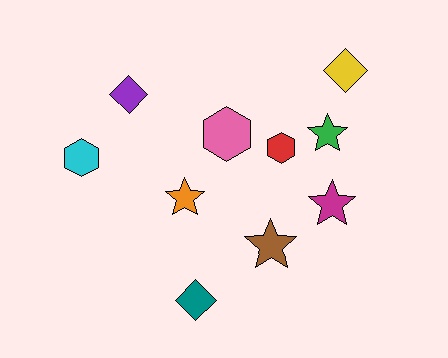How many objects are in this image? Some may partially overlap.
There are 10 objects.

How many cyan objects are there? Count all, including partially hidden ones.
There is 1 cyan object.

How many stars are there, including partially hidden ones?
There are 4 stars.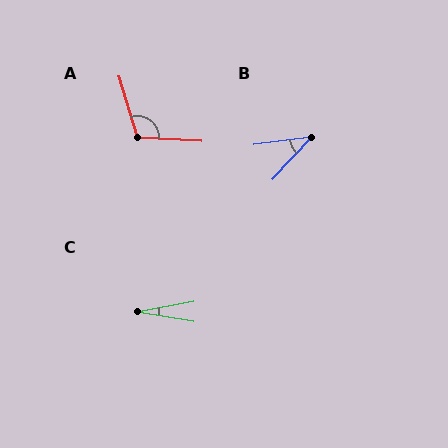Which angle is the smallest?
C, at approximately 20 degrees.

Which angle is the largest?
A, at approximately 110 degrees.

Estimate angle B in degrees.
Approximately 39 degrees.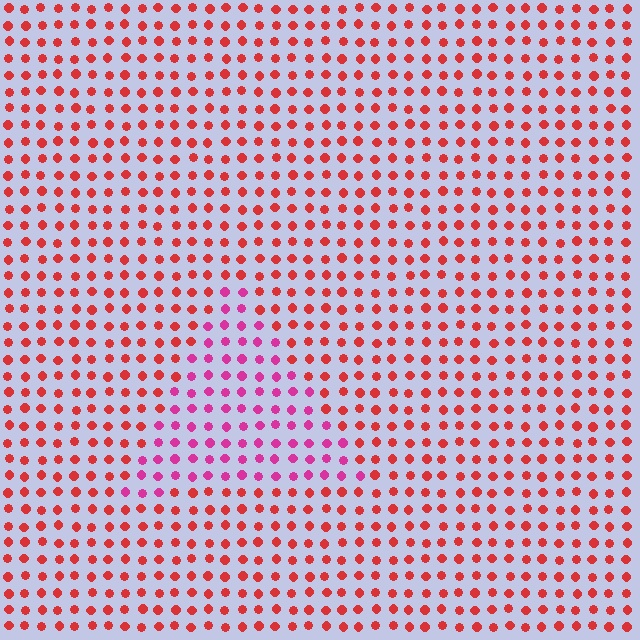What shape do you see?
I see a triangle.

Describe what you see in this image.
The image is filled with small red elements in a uniform arrangement. A triangle-shaped region is visible where the elements are tinted to a slightly different hue, forming a subtle color boundary.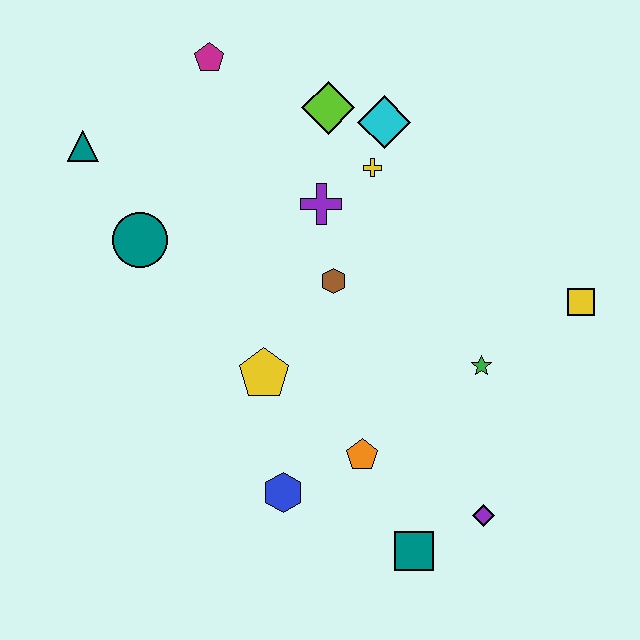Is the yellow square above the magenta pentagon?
No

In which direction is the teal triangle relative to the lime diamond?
The teal triangle is to the left of the lime diamond.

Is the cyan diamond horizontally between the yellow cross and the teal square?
Yes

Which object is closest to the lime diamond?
The cyan diamond is closest to the lime diamond.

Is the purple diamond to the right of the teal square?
Yes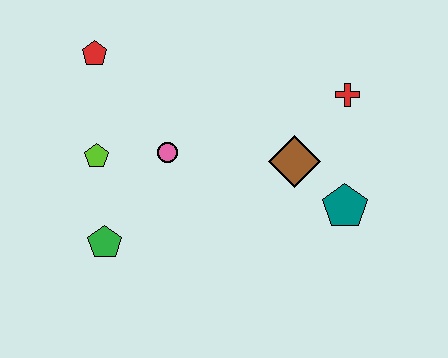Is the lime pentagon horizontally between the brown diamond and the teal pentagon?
No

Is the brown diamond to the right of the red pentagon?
Yes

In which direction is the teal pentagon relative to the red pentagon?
The teal pentagon is to the right of the red pentagon.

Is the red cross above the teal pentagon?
Yes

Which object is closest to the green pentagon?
The lime pentagon is closest to the green pentagon.